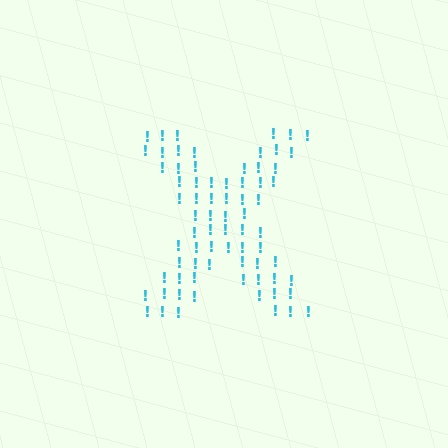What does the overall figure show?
The overall figure shows the letter X.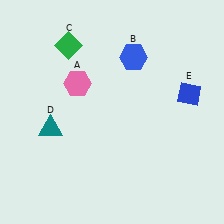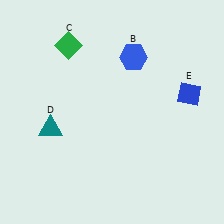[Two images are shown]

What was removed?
The pink hexagon (A) was removed in Image 2.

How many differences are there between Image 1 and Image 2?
There is 1 difference between the two images.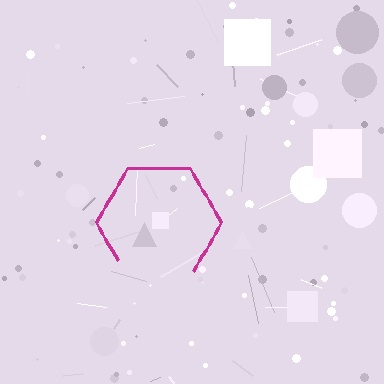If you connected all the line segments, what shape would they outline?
They would outline a hexagon.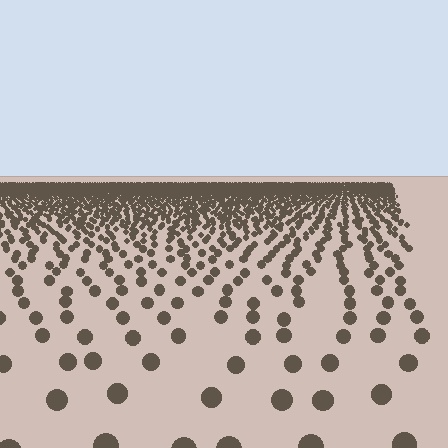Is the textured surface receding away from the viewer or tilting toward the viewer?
The surface is receding away from the viewer. Texture elements get smaller and denser toward the top.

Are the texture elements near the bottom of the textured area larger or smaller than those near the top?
Larger. Near the bottom, elements are closer to the viewer and appear at a bigger on-screen size.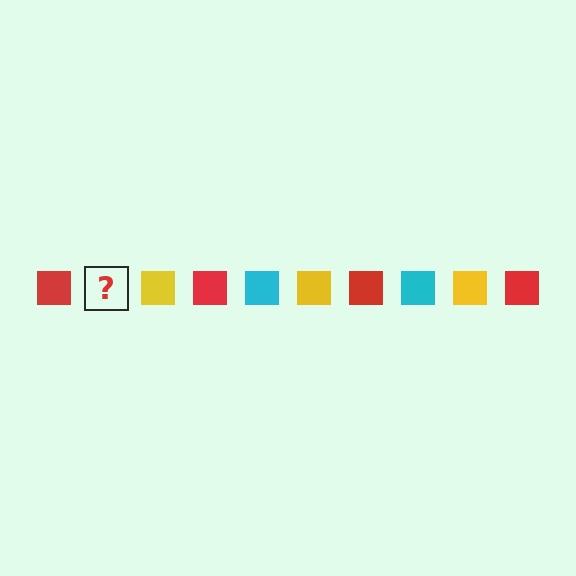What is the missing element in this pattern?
The missing element is a cyan square.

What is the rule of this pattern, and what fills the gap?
The rule is that the pattern cycles through red, cyan, yellow squares. The gap should be filled with a cyan square.